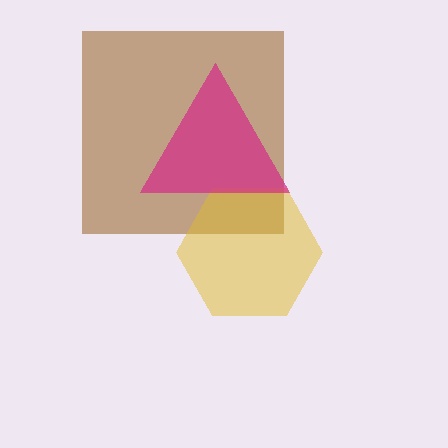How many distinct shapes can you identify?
There are 3 distinct shapes: a brown square, a yellow hexagon, a magenta triangle.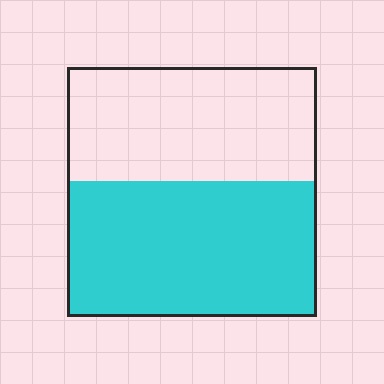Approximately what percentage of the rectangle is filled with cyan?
Approximately 55%.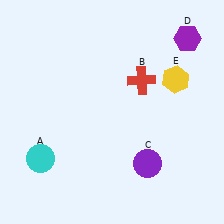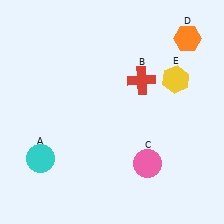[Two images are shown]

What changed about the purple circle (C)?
In Image 1, C is purple. In Image 2, it changed to pink.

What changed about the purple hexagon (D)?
In Image 1, D is purple. In Image 2, it changed to orange.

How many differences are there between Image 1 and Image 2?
There are 2 differences between the two images.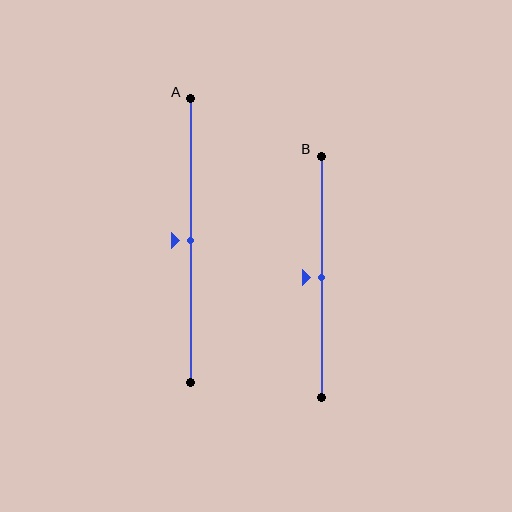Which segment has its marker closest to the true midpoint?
Segment A has its marker closest to the true midpoint.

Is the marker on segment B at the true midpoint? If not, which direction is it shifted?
Yes, the marker on segment B is at the true midpoint.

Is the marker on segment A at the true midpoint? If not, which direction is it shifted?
Yes, the marker on segment A is at the true midpoint.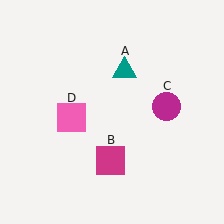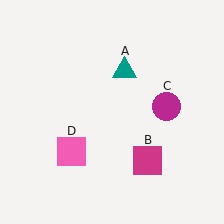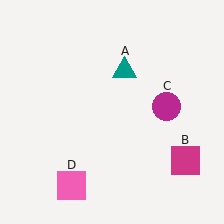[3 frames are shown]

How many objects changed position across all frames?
2 objects changed position: magenta square (object B), pink square (object D).